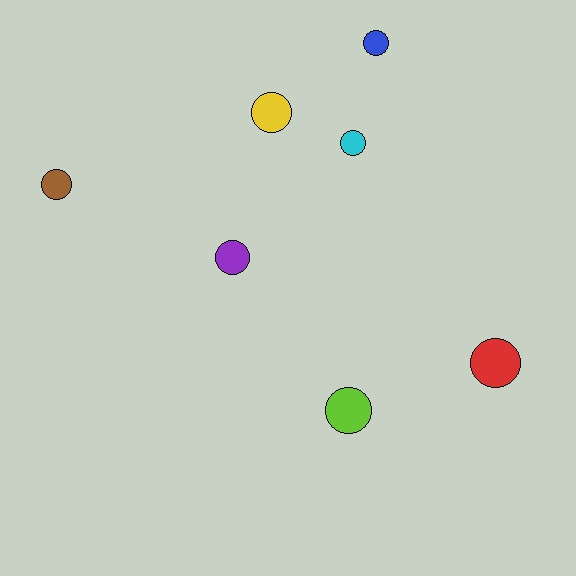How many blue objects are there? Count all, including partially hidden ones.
There is 1 blue object.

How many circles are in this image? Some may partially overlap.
There are 7 circles.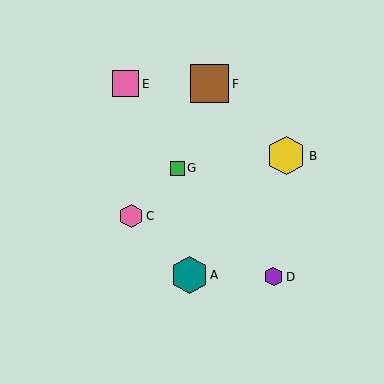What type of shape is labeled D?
Shape D is a purple hexagon.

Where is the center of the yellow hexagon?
The center of the yellow hexagon is at (286, 156).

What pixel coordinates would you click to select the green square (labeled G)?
Click at (177, 168) to select the green square G.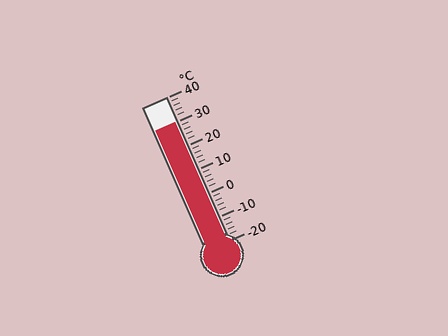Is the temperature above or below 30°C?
The temperature is at 30°C.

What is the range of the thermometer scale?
The thermometer scale ranges from -20°C to 40°C.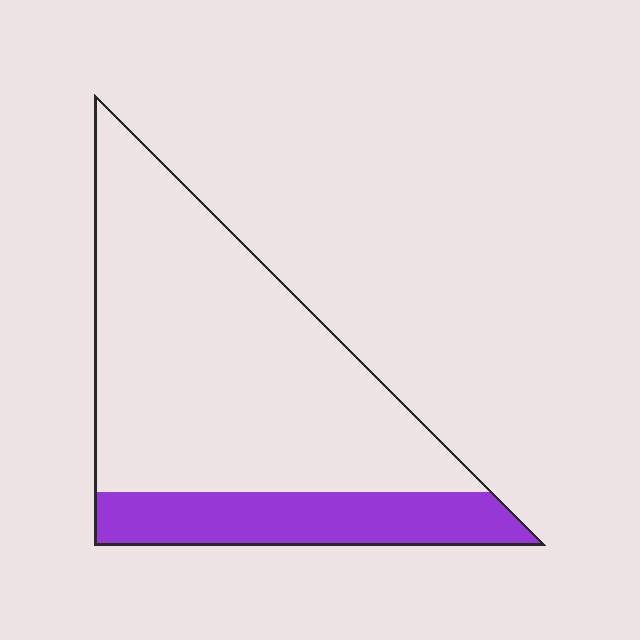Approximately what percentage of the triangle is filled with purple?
Approximately 20%.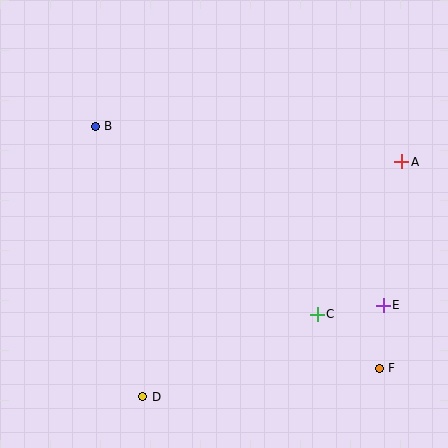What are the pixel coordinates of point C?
Point C is at (317, 314).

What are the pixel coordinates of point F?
Point F is at (379, 368).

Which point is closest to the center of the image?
Point C at (317, 314) is closest to the center.